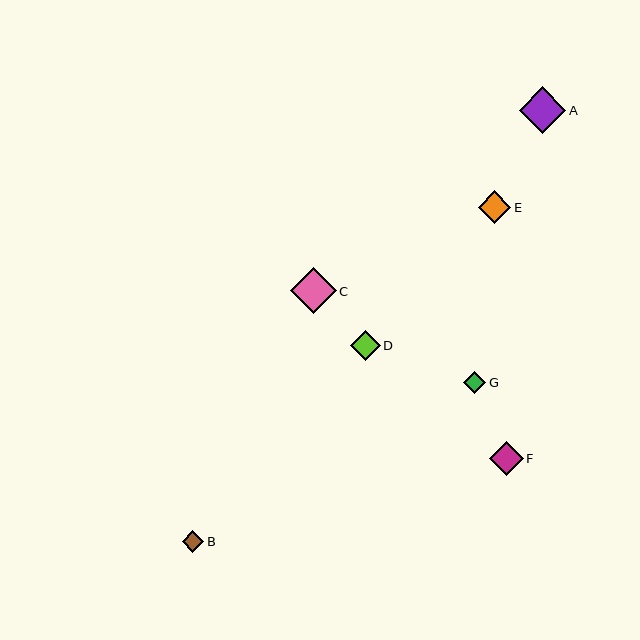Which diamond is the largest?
Diamond A is the largest with a size of approximately 46 pixels.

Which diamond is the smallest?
Diamond B is the smallest with a size of approximately 22 pixels.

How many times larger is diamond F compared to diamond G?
Diamond F is approximately 1.5 times the size of diamond G.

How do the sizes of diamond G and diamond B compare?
Diamond G and diamond B are approximately the same size.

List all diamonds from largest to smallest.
From largest to smallest: A, C, F, E, D, G, B.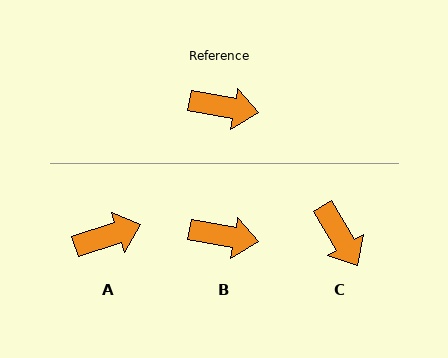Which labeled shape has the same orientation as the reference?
B.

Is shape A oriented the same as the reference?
No, it is off by about 29 degrees.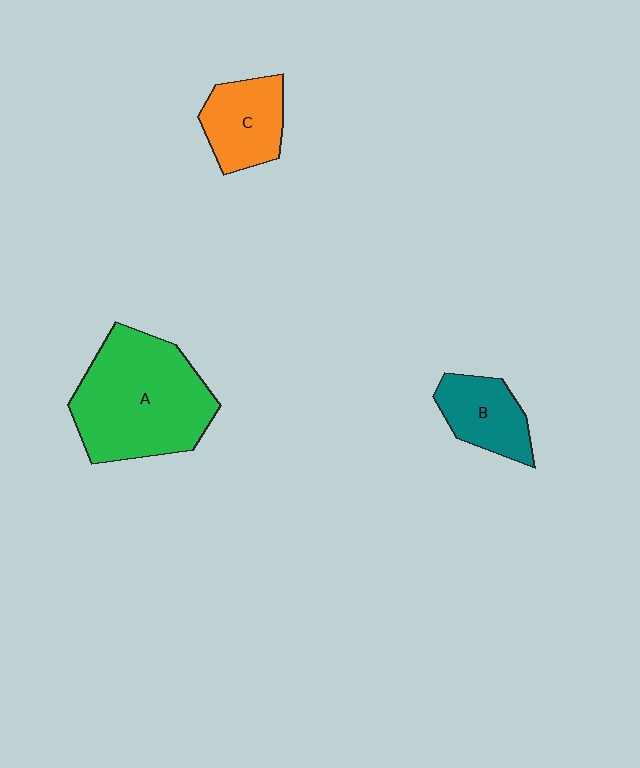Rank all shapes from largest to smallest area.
From largest to smallest: A (green), C (orange), B (teal).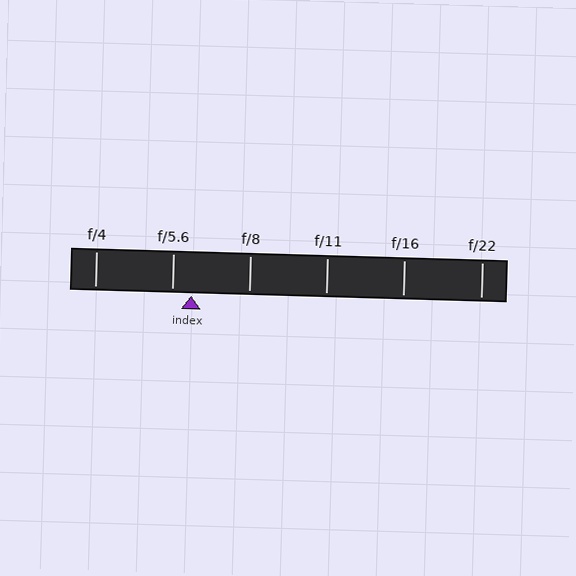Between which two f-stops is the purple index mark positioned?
The index mark is between f/5.6 and f/8.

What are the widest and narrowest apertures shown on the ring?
The widest aperture shown is f/4 and the narrowest is f/22.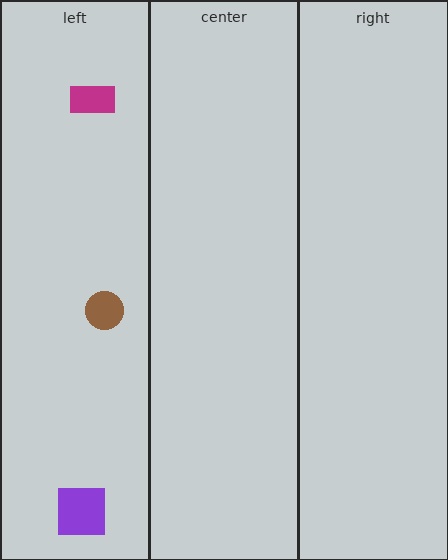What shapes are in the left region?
The magenta rectangle, the brown circle, the purple square.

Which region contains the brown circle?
The left region.